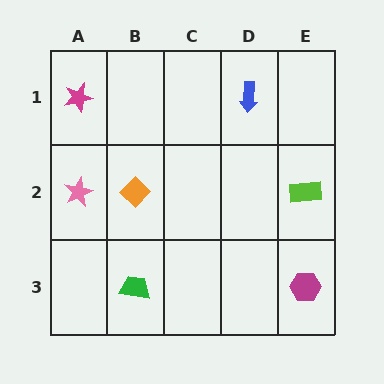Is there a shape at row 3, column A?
No, that cell is empty.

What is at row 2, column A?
A pink star.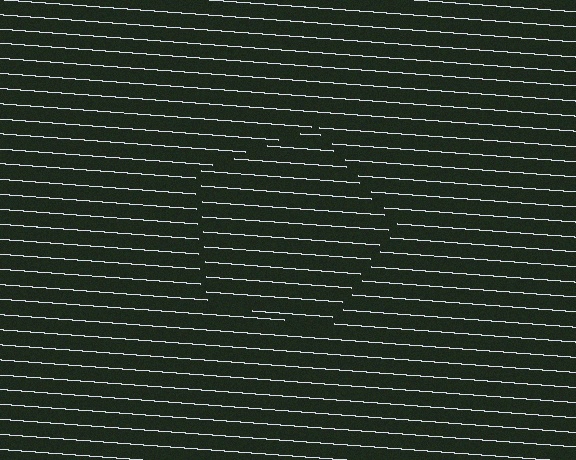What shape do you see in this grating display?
An illusory pentagon. The interior of the shape contains the same grating, shifted by half a period — the contour is defined by the phase discontinuity where line-ends from the inner and outer gratings abut.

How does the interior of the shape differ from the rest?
The interior of the shape contains the same grating, shifted by half a period — the contour is defined by the phase discontinuity where line-ends from the inner and outer gratings abut.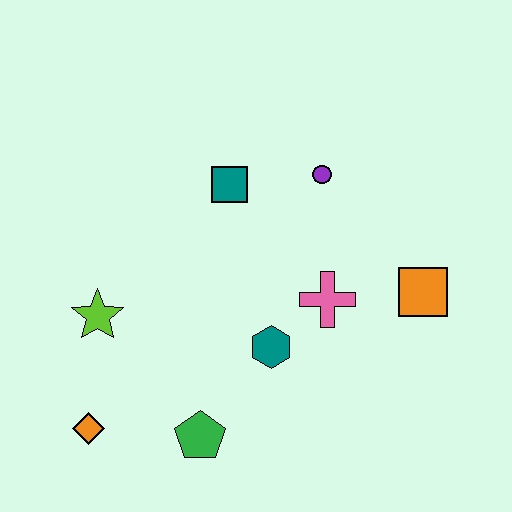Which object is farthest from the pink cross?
The orange diamond is farthest from the pink cross.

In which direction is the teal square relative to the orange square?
The teal square is to the left of the orange square.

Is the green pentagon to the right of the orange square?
No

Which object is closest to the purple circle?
The teal square is closest to the purple circle.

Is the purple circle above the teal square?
Yes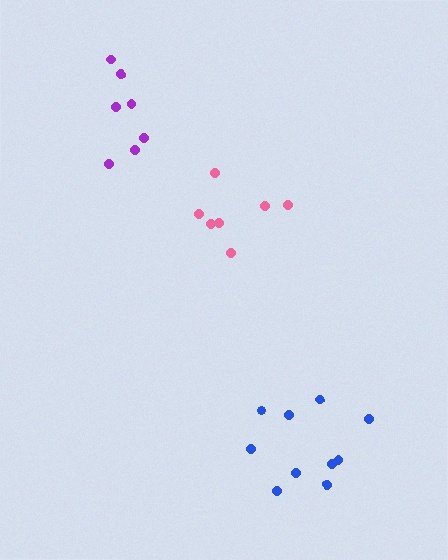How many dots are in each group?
Group 1: 10 dots, Group 2: 7 dots, Group 3: 7 dots (24 total).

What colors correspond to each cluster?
The clusters are colored: blue, pink, purple.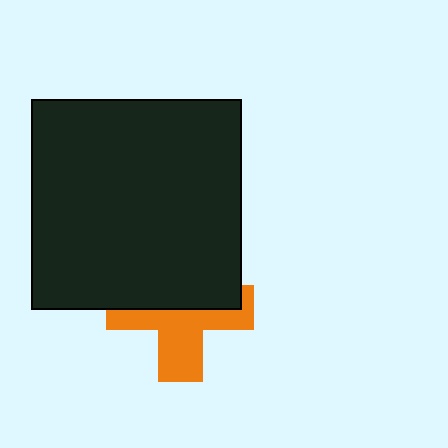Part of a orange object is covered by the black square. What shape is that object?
It is a cross.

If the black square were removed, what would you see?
You would see the complete orange cross.